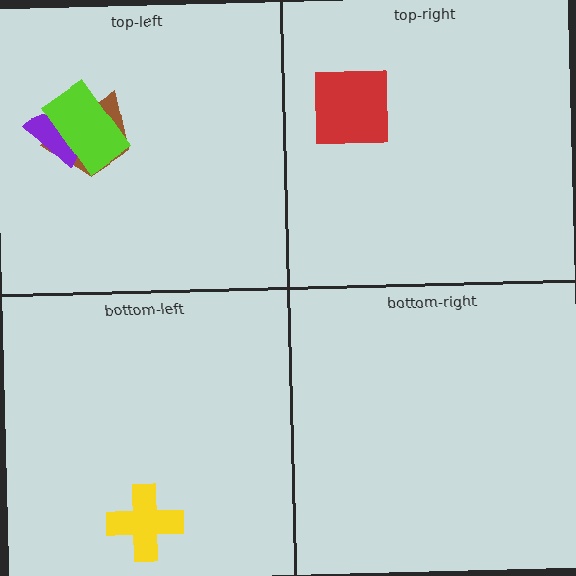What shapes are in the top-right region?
The red square.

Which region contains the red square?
The top-right region.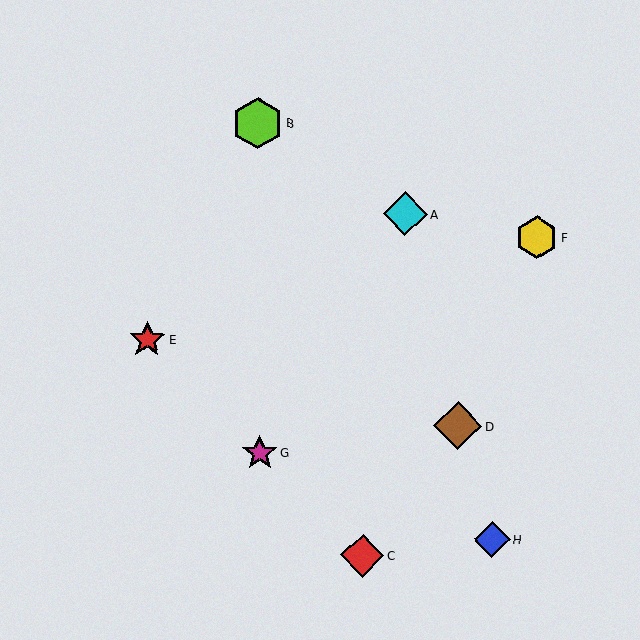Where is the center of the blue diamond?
The center of the blue diamond is at (492, 540).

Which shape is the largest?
The lime hexagon (labeled B) is the largest.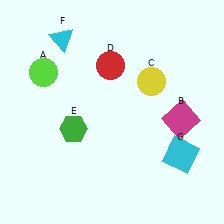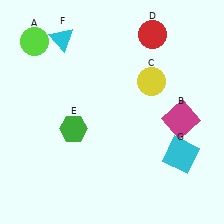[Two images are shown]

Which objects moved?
The objects that moved are: the lime circle (A), the red circle (D).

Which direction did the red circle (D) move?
The red circle (D) moved right.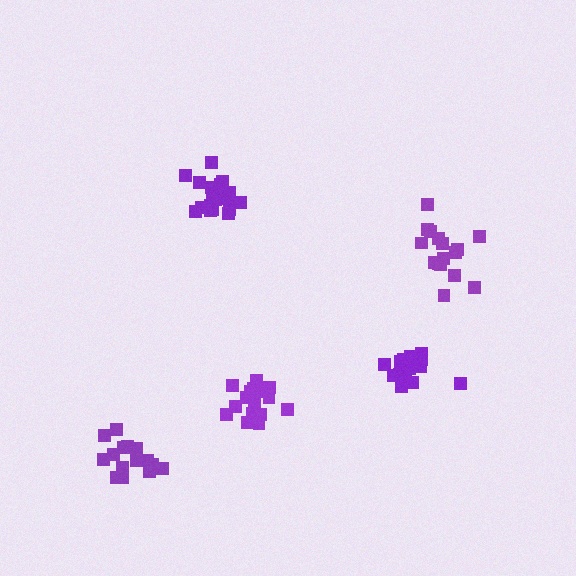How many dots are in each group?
Group 1: 20 dots, Group 2: 18 dots, Group 3: 19 dots, Group 4: 15 dots, Group 5: 16 dots (88 total).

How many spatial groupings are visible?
There are 5 spatial groupings.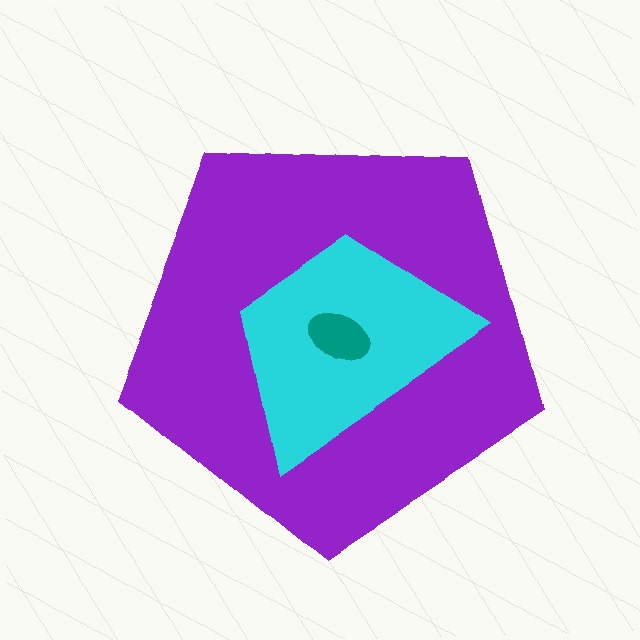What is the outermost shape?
The purple pentagon.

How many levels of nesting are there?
3.